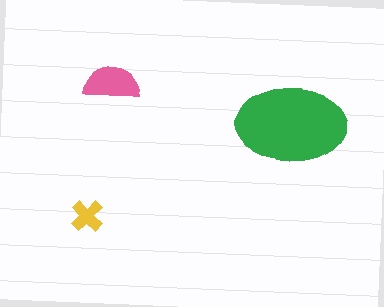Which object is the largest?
The green ellipse.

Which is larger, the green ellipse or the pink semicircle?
The green ellipse.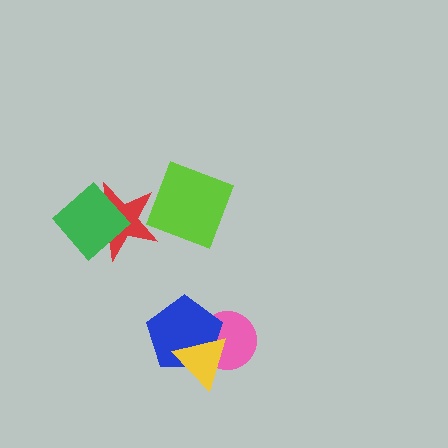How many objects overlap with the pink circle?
2 objects overlap with the pink circle.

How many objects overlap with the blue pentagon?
2 objects overlap with the blue pentagon.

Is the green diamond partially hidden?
No, no other shape covers it.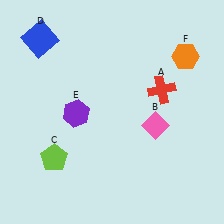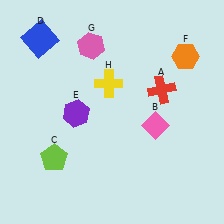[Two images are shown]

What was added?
A pink hexagon (G), a yellow cross (H) were added in Image 2.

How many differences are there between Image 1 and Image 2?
There are 2 differences between the two images.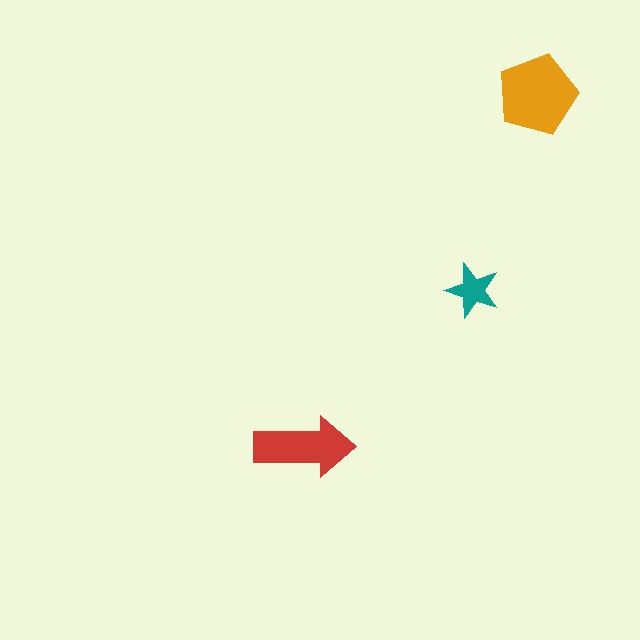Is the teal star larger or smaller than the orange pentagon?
Smaller.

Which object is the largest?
The orange pentagon.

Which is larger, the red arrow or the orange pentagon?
The orange pentagon.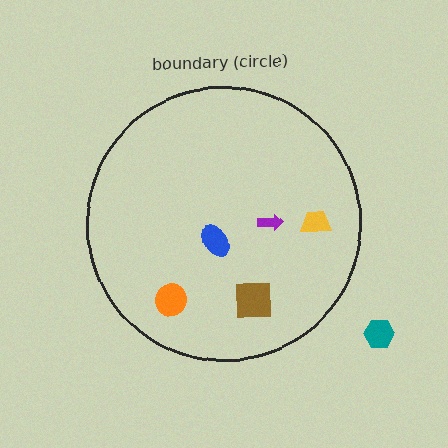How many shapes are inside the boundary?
5 inside, 1 outside.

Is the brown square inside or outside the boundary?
Inside.